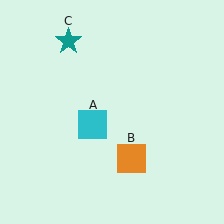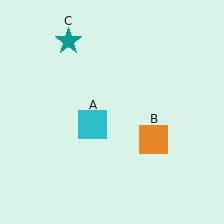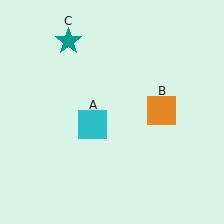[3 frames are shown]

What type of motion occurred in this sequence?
The orange square (object B) rotated counterclockwise around the center of the scene.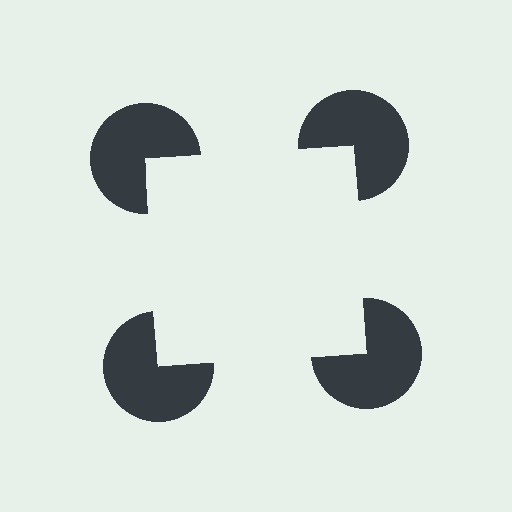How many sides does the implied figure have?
4 sides.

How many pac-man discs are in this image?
There are 4 — one at each vertex of the illusory square.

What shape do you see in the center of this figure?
An illusory square — its edges are inferred from the aligned wedge cuts in the pac-man discs, not physically drawn.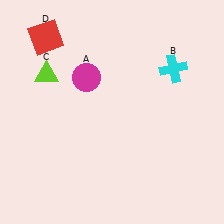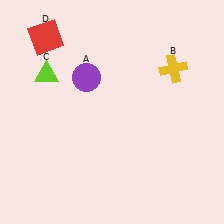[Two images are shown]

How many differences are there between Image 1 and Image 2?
There are 2 differences between the two images.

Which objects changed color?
A changed from magenta to purple. B changed from cyan to yellow.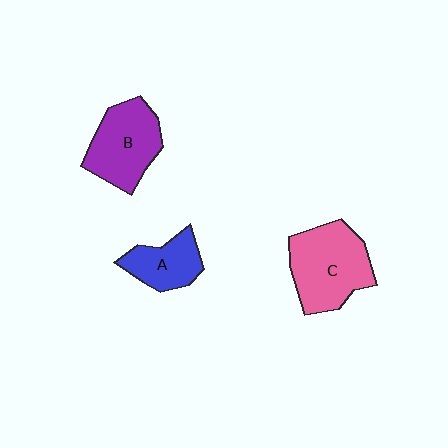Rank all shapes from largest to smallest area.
From largest to smallest: C (pink), B (purple), A (blue).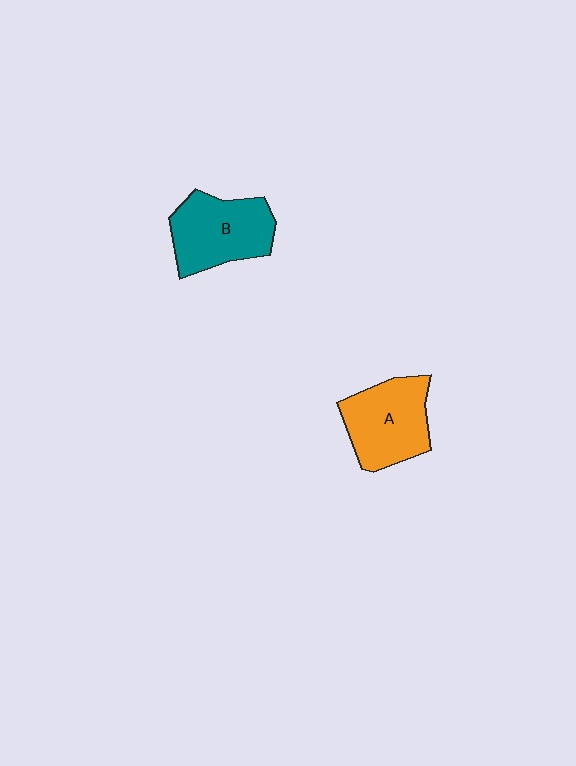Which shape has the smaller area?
Shape A (orange).